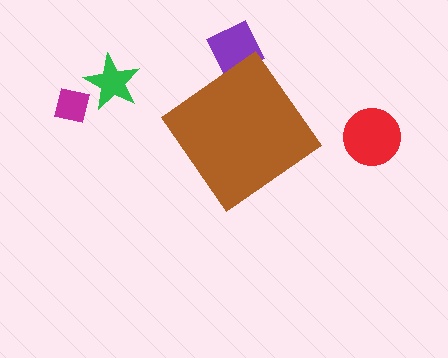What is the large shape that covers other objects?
A brown diamond.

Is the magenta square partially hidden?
No, the magenta square is fully visible.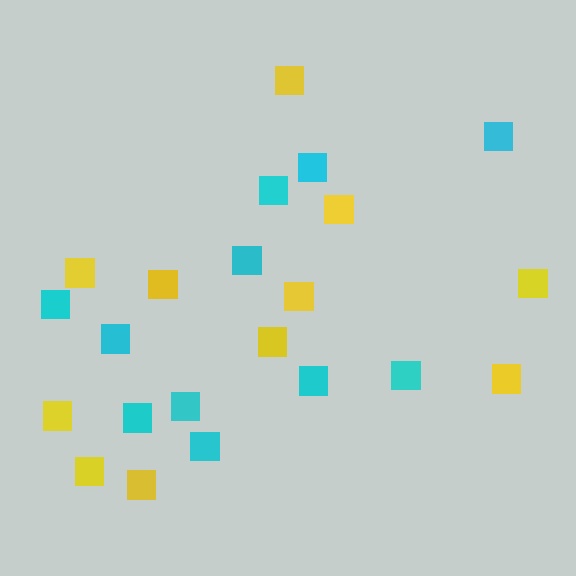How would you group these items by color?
There are 2 groups: one group of cyan squares (11) and one group of yellow squares (11).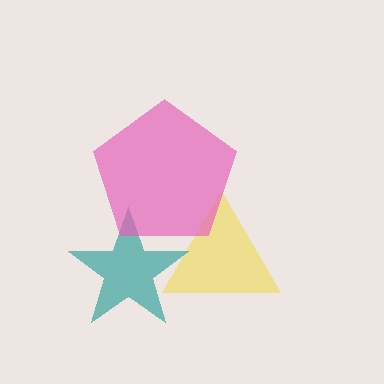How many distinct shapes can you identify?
There are 3 distinct shapes: a yellow triangle, a teal star, a pink pentagon.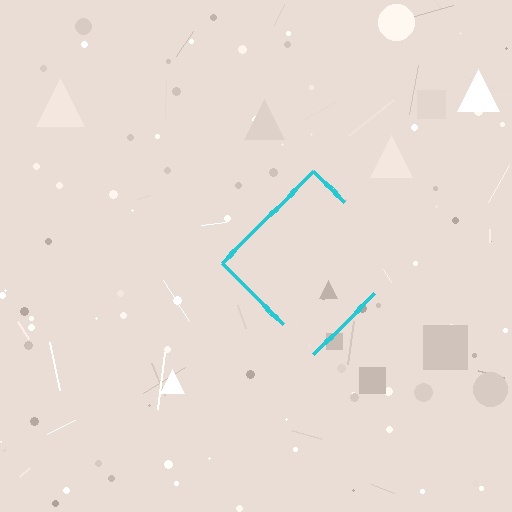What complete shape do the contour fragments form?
The contour fragments form a diamond.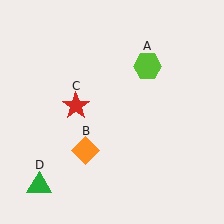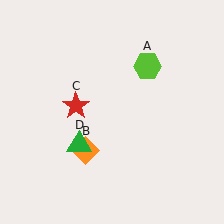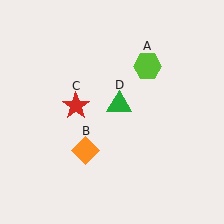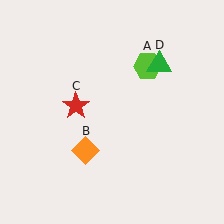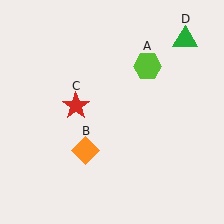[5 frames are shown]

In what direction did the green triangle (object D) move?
The green triangle (object D) moved up and to the right.